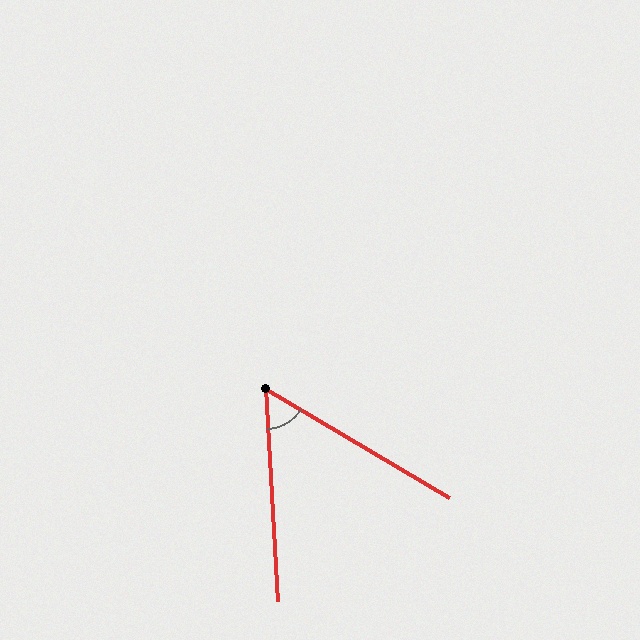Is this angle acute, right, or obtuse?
It is acute.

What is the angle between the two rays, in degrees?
Approximately 56 degrees.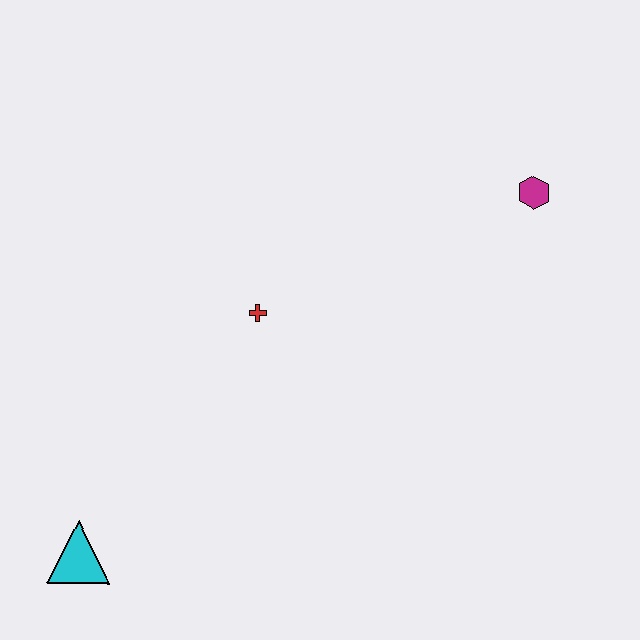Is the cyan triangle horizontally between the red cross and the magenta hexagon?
No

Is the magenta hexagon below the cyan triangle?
No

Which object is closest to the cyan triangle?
The red cross is closest to the cyan triangle.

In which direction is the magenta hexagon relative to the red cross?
The magenta hexagon is to the right of the red cross.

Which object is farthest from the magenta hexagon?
The cyan triangle is farthest from the magenta hexagon.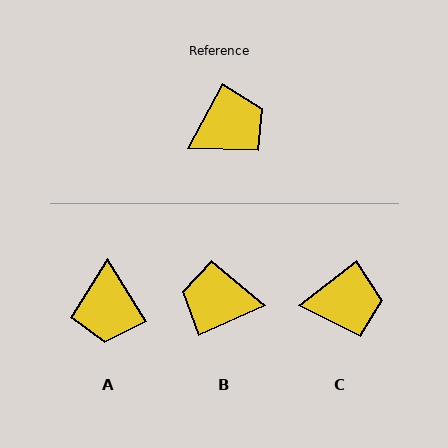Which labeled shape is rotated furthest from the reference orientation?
B, about 142 degrees away.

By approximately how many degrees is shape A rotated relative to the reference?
Approximately 121 degrees clockwise.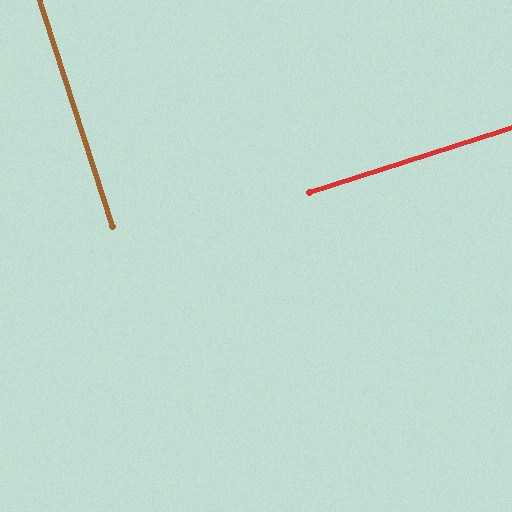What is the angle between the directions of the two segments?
Approximately 90 degrees.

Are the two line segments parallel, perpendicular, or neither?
Perpendicular — they meet at approximately 90°.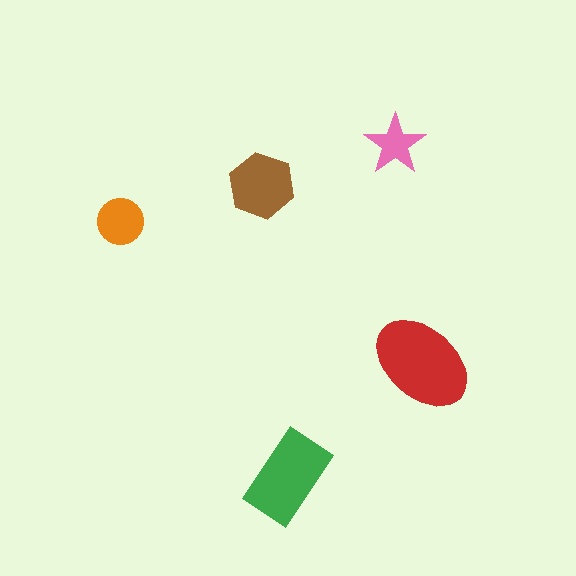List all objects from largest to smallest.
The red ellipse, the green rectangle, the brown hexagon, the orange circle, the pink star.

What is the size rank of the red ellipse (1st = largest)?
1st.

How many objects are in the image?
There are 5 objects in the image.